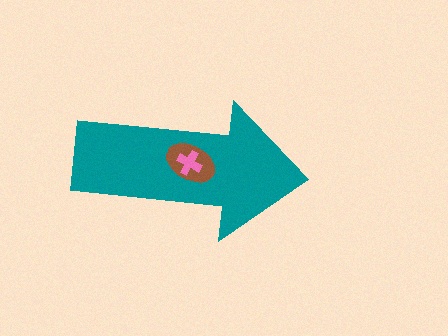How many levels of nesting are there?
3.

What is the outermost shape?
The teal arrow.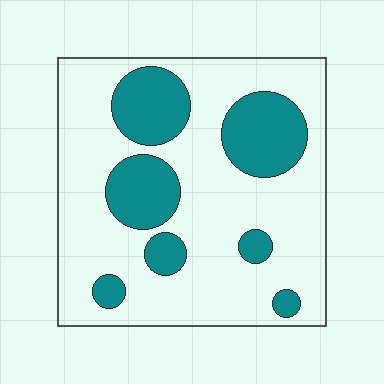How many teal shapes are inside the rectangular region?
7.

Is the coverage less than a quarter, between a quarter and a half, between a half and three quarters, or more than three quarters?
Between a quarter and a half.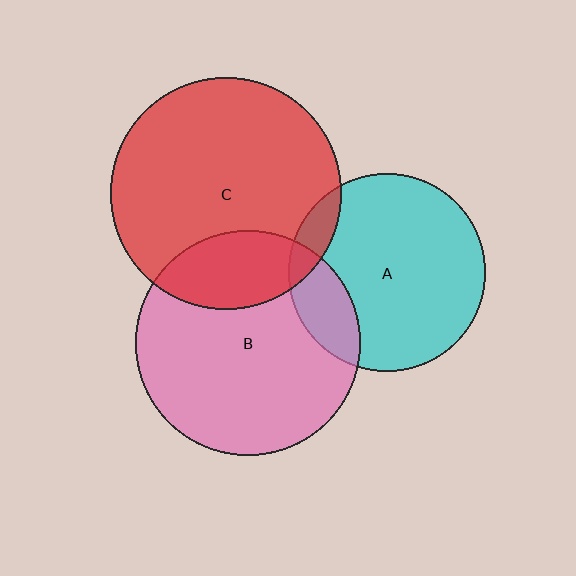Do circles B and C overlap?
Yes.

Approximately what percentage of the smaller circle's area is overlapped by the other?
Approximately 25%.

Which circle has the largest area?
Circle C (red).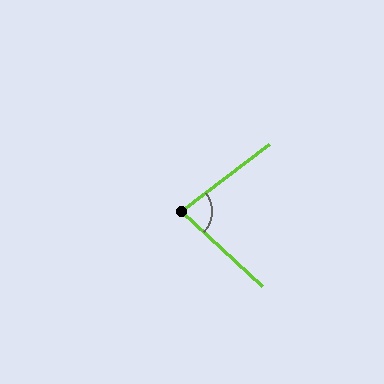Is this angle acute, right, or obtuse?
It is acute.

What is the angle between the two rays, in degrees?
Approximately 80 degrees.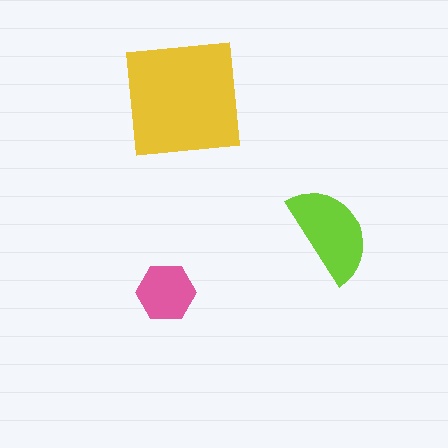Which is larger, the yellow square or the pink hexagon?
The yellow square.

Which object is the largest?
The yellow square.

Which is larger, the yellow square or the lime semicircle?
The yellow square.